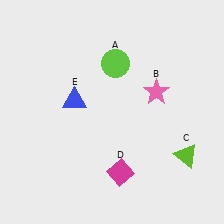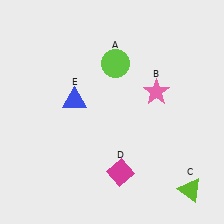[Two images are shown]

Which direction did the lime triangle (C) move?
The lime triangle (C) moved down.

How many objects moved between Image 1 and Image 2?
1 object moved between the two images.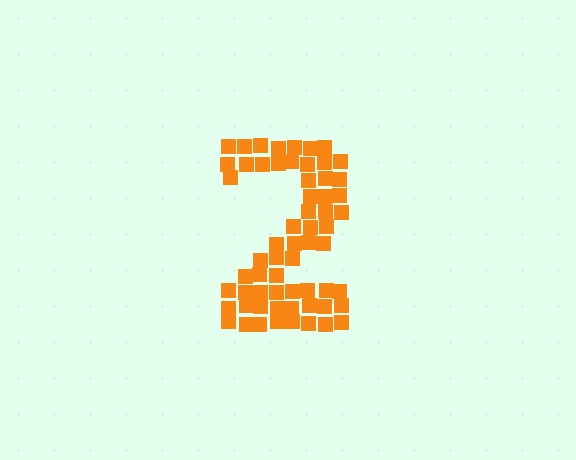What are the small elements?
The small elements are squares.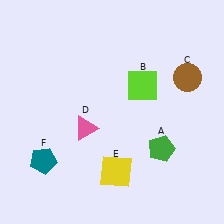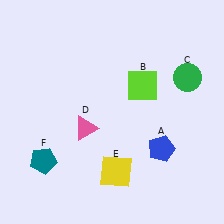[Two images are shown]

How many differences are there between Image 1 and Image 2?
There are 2 differences between the two images.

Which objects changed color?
A changed from green to blue. C changed from brown to green.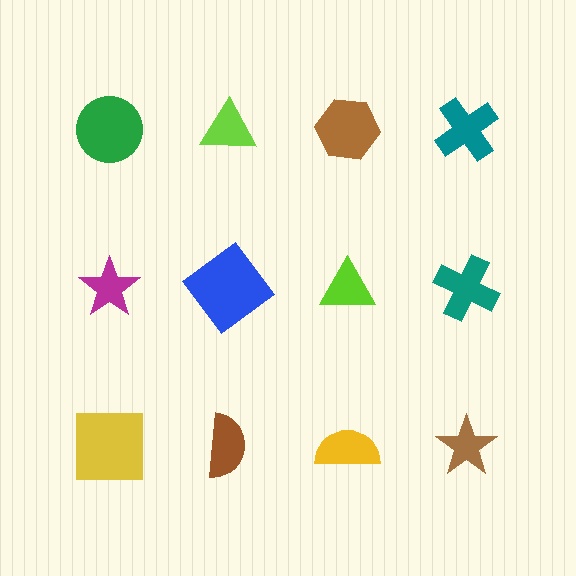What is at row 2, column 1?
A magenta star.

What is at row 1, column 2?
A lime triangle.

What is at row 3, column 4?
A brown star.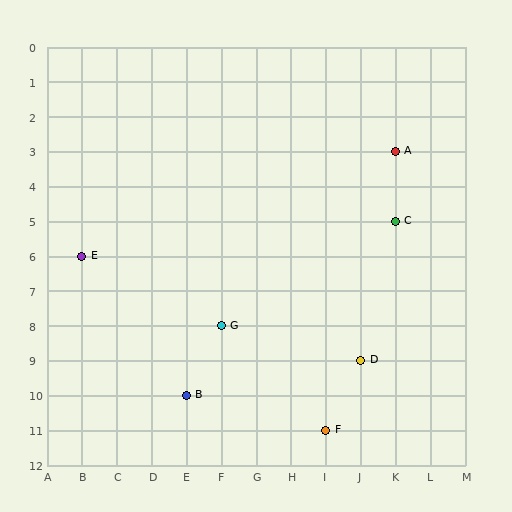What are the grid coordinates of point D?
Point D is at grid coordinates (J, 9).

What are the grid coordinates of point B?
Point B is at grid coordinates (E, 10).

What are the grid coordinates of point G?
Point G is at grid coordinates (F, 8).